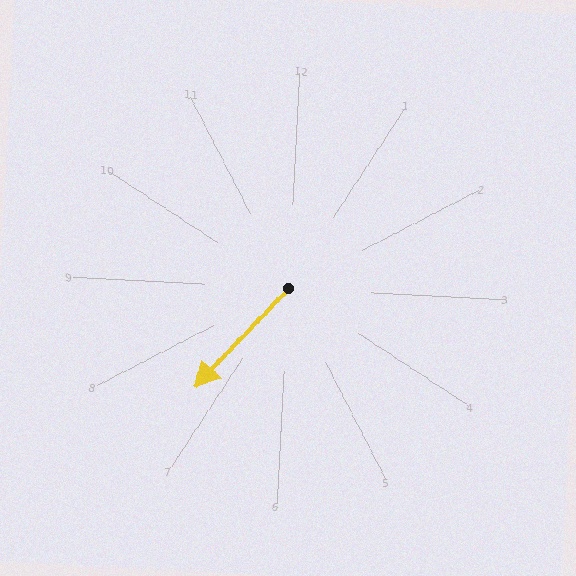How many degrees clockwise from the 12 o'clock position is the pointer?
Approximately 220 degrees.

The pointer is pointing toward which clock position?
Roughly 7 o'clock.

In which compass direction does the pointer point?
Southwest.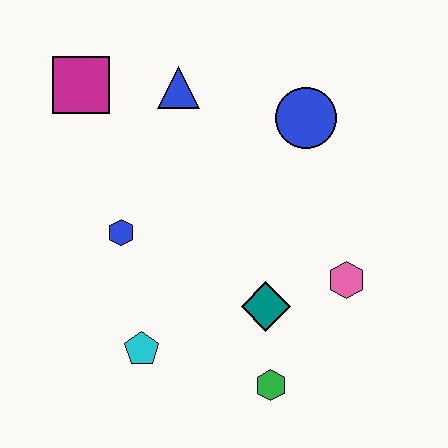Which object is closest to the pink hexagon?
The teal diamond is closest to the pink hexagon.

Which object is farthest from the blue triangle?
The green hexagon is farthest from the blue triangle.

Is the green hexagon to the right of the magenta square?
Yes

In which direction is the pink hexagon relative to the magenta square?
The pink hexagon is to the right of the magenta square.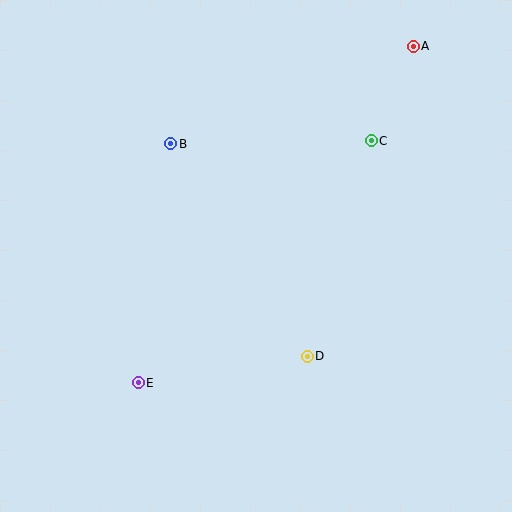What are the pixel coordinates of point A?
Point A is at (413, 46).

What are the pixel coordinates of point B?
Point B is at (171, 144).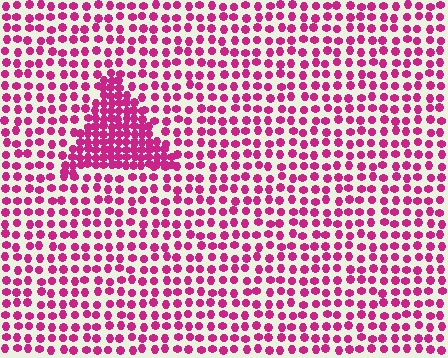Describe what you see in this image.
The image contains small magenta elements arranged at two different densities. A triangle-shaped region is visible where the elements are more densely packed than the surrounding area.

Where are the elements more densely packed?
The elements are more densely packed inside the triangle boundary.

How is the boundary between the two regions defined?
The boundary is defined by a change in element density (approximately 2.2x ratio). All elements are the same color, size, and shape.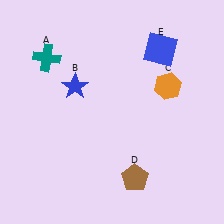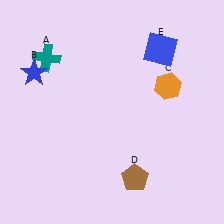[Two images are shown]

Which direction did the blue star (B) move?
The blue star (B) moved left.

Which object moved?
The blue star (B) moved left.